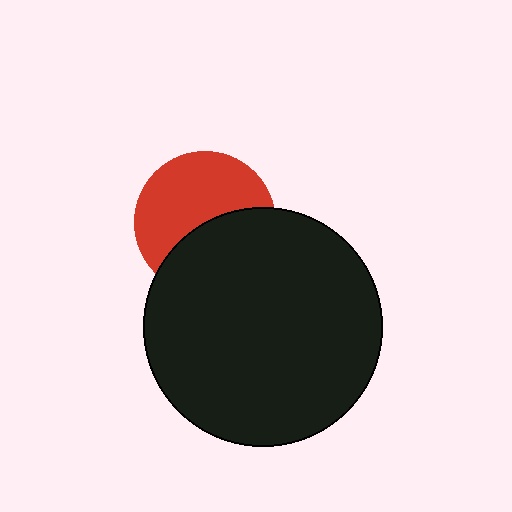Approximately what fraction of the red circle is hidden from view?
Roughly 44% of the red circle is hidden behind the black circle.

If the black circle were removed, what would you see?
You would see the complete red circle.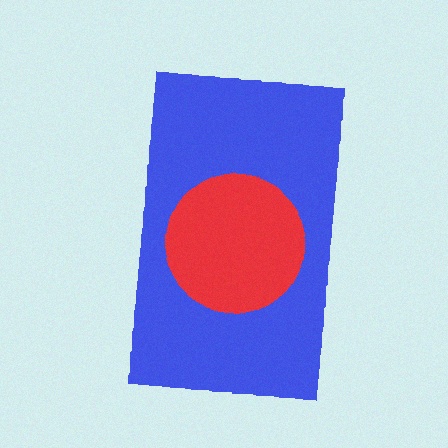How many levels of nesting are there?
2.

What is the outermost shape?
The blue rectangle.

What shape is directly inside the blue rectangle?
The red circle.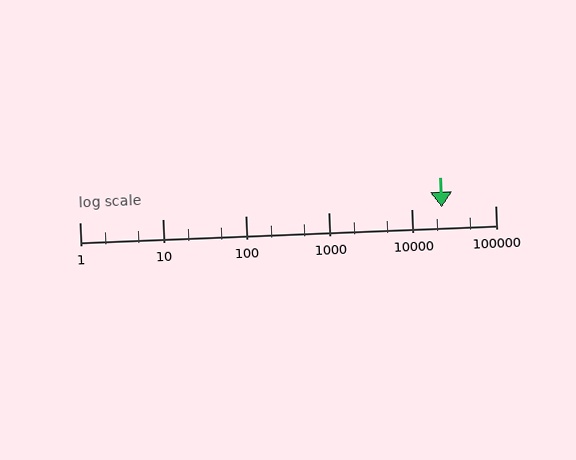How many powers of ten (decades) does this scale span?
The scale spans 5 decades, from 1 to 100000.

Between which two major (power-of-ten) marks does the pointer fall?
The pointer is between 10000 and 100000.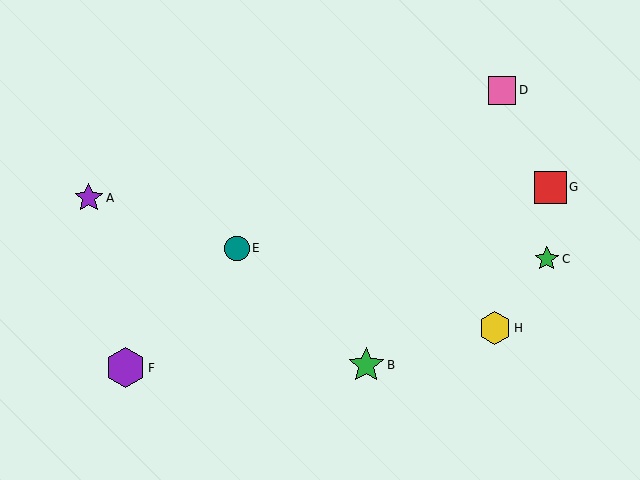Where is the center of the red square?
The center of the red square is at (551, 187).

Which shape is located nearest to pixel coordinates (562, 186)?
The red square (labeled G) at (551, 187) is nearest to that location.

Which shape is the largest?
The purple hexagon (labeled F) is the largest.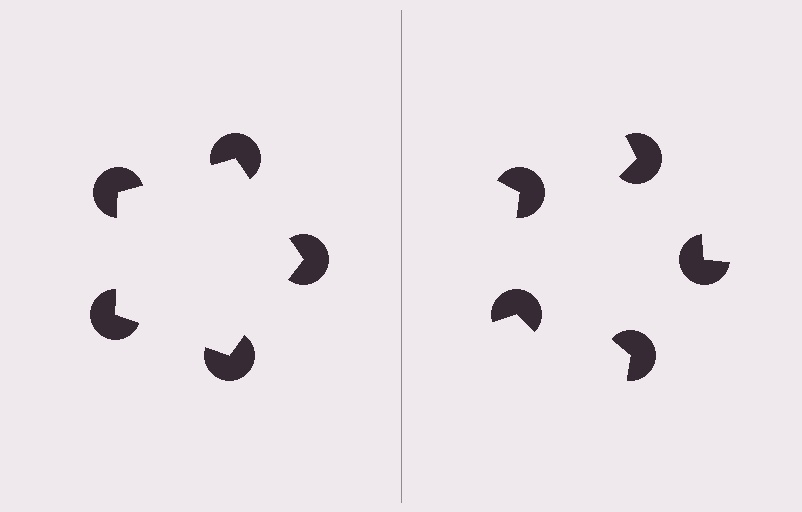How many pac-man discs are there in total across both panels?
10 — 5 on each side.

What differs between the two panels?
The pac-man discs are positioned identically on both sides; only the wedge orientations differ. On the left they align to a pentagon; on the right they are misaligned.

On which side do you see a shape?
An illusory pentagon appears on the left side. On the right side the wedge cuts are rotated, so no coherent shape forms.